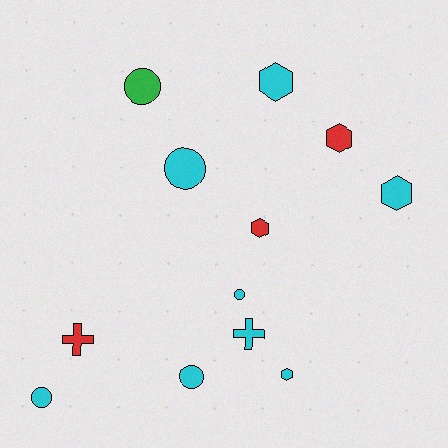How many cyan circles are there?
There are 4 cyan circles.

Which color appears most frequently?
Cyan, with 8 objects.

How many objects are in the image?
There are 12 objects.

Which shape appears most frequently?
Hexagon, with 5 objects.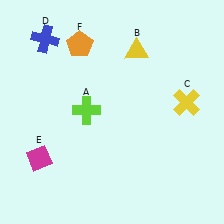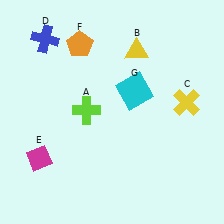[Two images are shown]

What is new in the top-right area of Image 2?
A cyan square (G) was added in the top-right area of Image 2.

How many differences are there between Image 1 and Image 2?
There is 1 difference between the two images.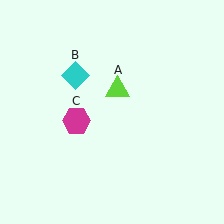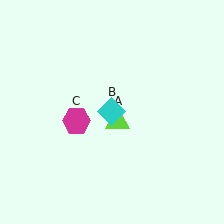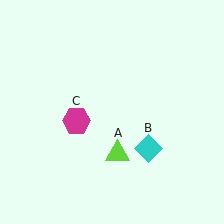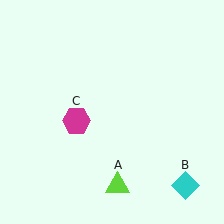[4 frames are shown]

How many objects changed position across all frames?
2 objects changed position: lime triangle (object A), cyan diamond (object B).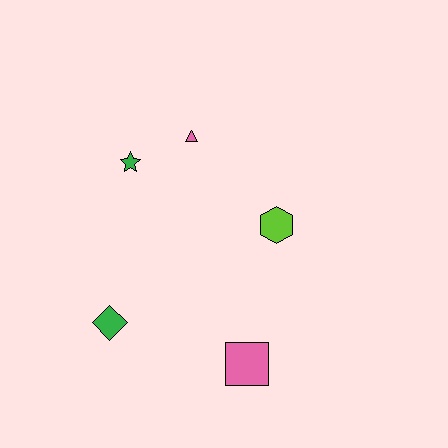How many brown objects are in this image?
There are no brown objects.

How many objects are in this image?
There are 5 objects.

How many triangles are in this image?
There is 1 triangle.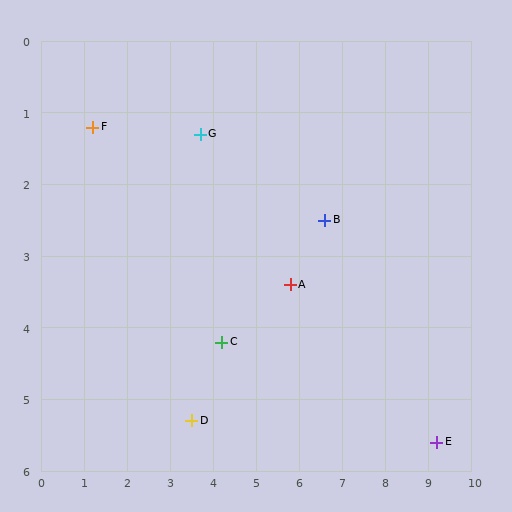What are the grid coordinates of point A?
Point A is at approximately (5.8, 3.4).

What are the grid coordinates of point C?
Point C is at approximately (4.2, 4.2).